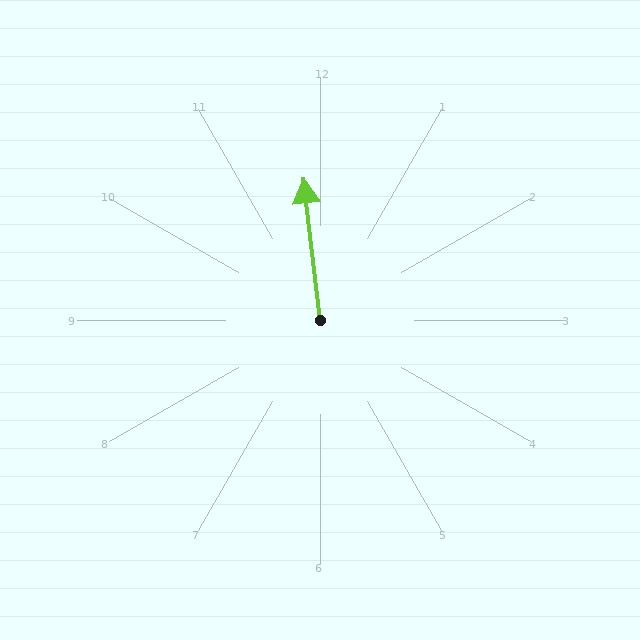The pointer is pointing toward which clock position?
Roughly 12 o'clock.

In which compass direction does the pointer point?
North.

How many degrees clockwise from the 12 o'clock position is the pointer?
Approximately 353 degrees.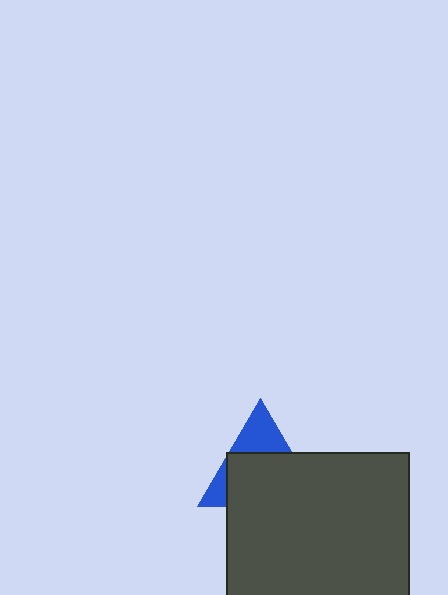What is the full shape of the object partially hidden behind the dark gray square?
The partially hidden object is a blue triangle.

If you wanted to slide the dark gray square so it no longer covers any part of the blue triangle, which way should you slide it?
Slide it down — that is the most direct way to separate the two shapes.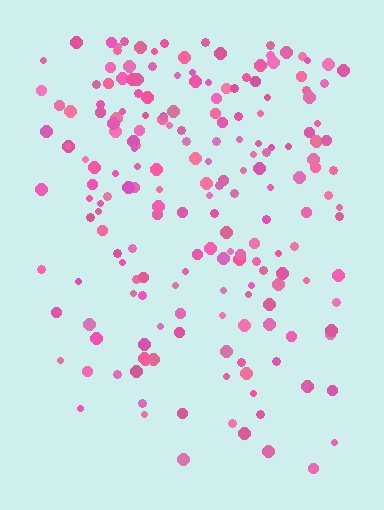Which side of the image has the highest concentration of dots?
The top.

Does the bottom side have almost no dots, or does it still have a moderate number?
Still a moderate number, just noticeably fewer than the top.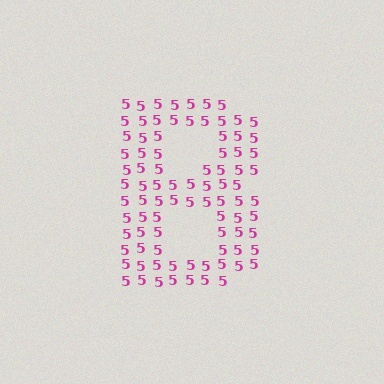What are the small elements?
The small elements are digit 5's.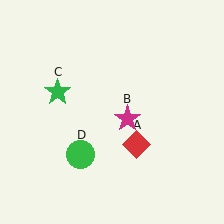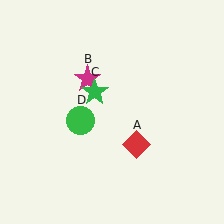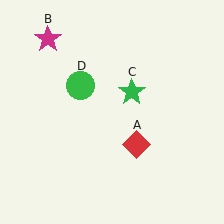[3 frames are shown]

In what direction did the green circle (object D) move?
The green circle (object D) moved up.